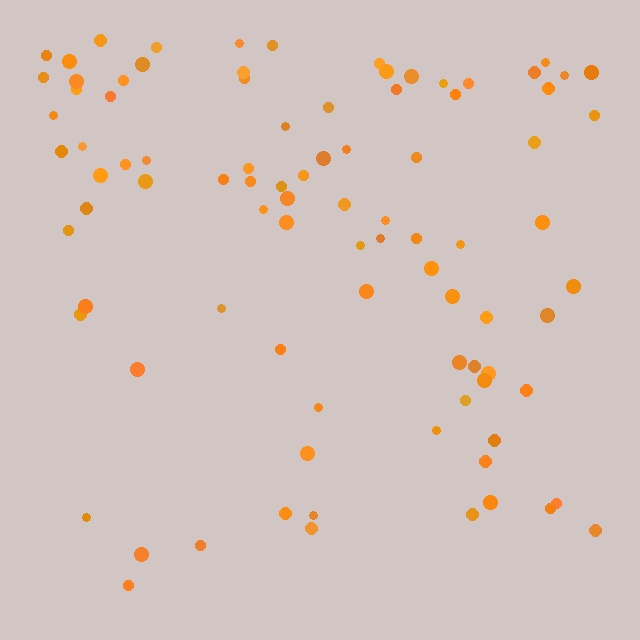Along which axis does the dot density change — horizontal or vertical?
Vertical.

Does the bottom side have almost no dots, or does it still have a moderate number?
Still a moderate number, just noticeably fewer than the top.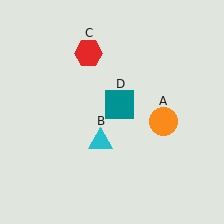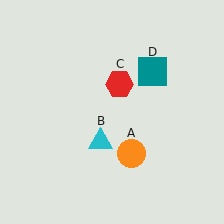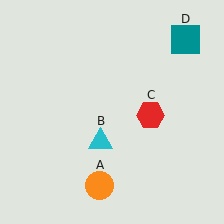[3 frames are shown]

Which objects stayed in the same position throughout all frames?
Cyan triangle (object B) remained stationary.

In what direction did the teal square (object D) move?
The teal square (object D) moved up and to the right.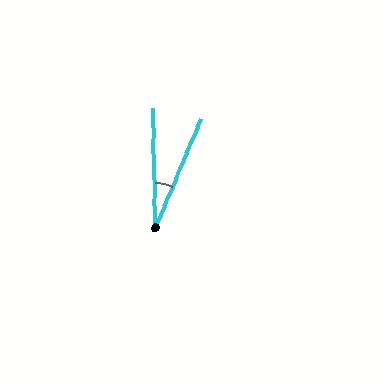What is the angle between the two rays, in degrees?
Approximately 24 degrees.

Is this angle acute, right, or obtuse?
It is acute.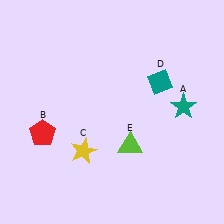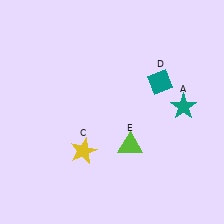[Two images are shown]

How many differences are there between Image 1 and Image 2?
There is 1 difference between the two images.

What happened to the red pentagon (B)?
The red pentagon (B) was removed in Image 2. It was in the bottom-left area of Image 1.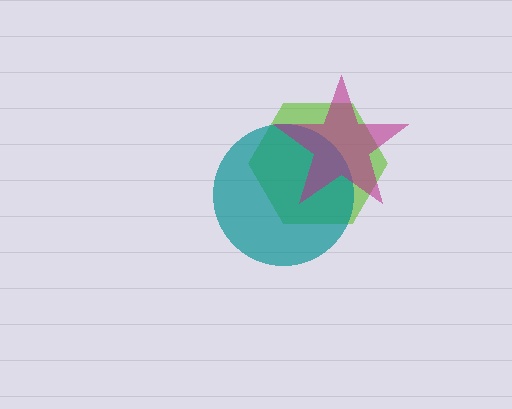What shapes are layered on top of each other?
The layered shapes are: a lime hexagon, a teal circle, a magenta star.